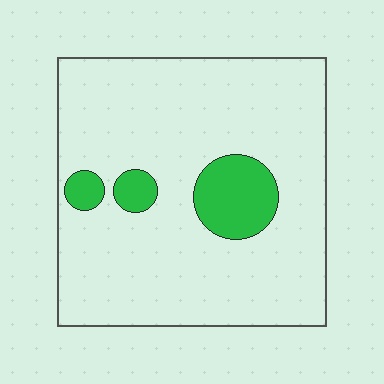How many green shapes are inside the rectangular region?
3.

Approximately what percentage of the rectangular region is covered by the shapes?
Approximately 10%.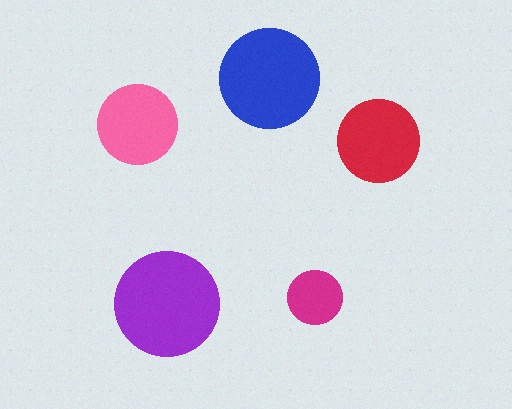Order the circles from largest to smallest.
the purple one, the blue one, the red one, the pink one, the magenta one.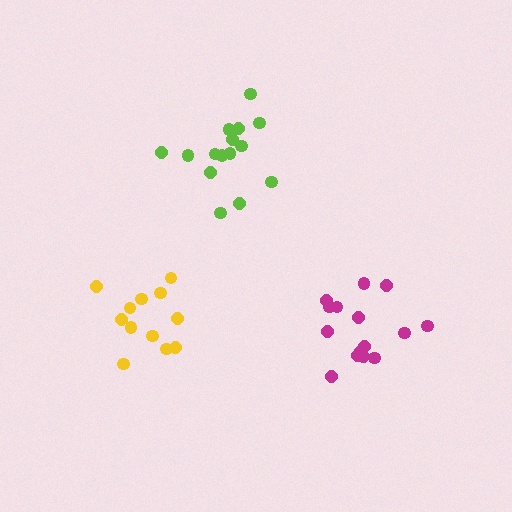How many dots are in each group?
Group 1: 15 dots, Group 2: 15 dots, Group 3: 12 dots (42 total).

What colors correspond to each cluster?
The clusters are colored: lime, magenta, yellow.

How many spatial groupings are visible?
There are 3 spatial groupings.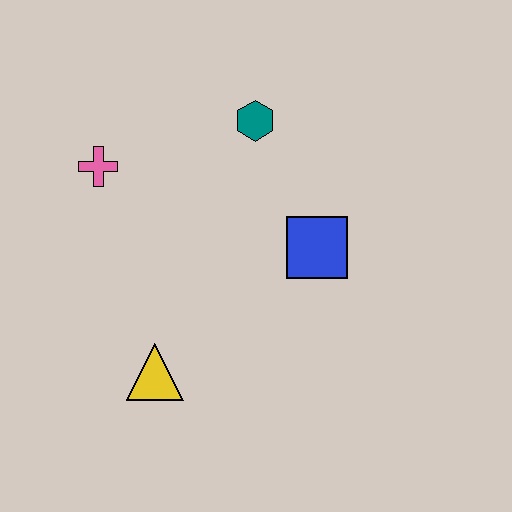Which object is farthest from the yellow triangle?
The teal hexagon is farthest from the yellow triangle.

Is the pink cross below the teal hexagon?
Yes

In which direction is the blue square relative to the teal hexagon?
The blue square is below the teal hexagon.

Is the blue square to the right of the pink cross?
Yes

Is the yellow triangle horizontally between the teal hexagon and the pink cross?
Yes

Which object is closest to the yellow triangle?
The blue square is closest to the yellow triangle.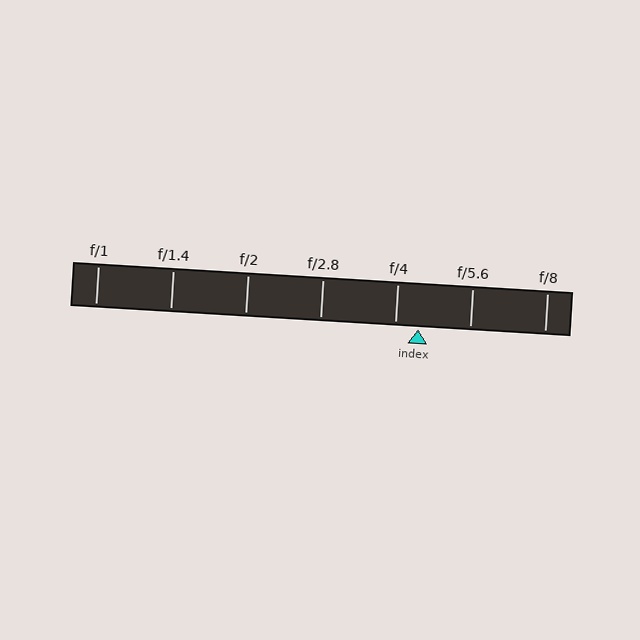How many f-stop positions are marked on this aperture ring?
There are 7 f-stop positions marked.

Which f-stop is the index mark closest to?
The index mark is closest to f/4.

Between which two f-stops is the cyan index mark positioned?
The index mark is between f/4 and f/5.6.